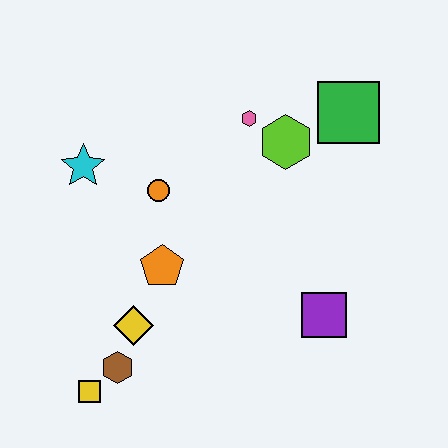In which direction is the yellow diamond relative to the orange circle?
The yellow diamond is below the orange circle.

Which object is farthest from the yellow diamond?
The green square is farthest from the yellow diamond.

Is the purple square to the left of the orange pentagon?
No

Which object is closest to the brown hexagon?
The yellow square is closest to the brown hexagon.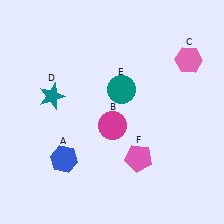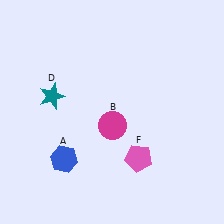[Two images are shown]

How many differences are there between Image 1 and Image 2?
There are 2 differences between the two images.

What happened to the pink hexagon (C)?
The pink hexagon (C) was removed in Image 2. It was in the top-right area of Image 1.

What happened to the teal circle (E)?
The teal circle (E) was removed in Image 2. It was in the top-right area of Image 1.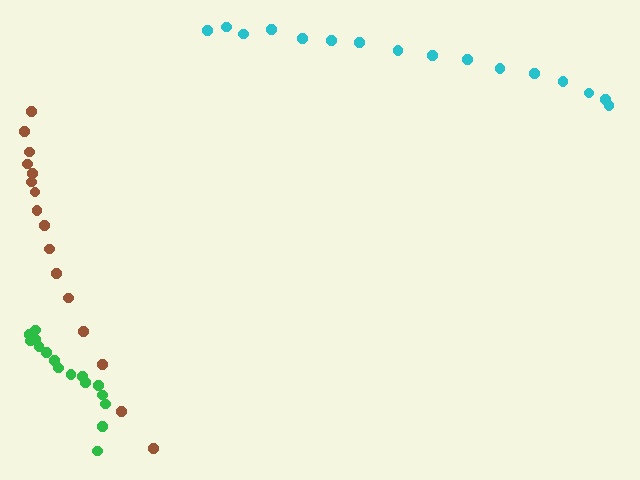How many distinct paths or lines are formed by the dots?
There are 3 distinct paths.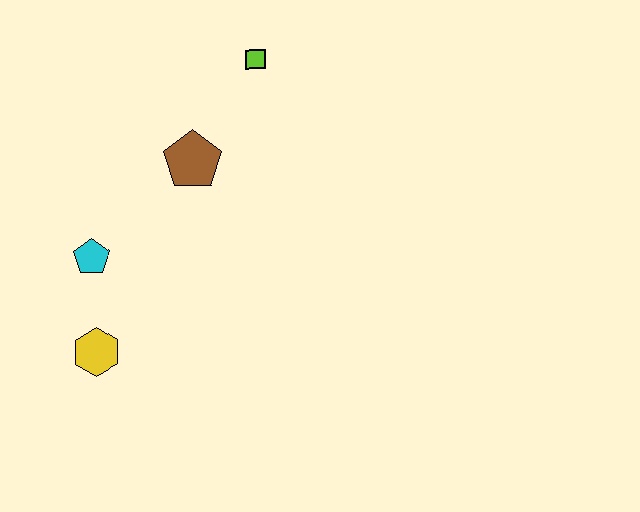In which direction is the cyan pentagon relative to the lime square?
The cyan pentagon is below the lime square.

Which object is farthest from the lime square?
The yellow hexagon is farthest from the lime square.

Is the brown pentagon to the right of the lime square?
No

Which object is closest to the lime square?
The brown pentagon is closest to the lime square.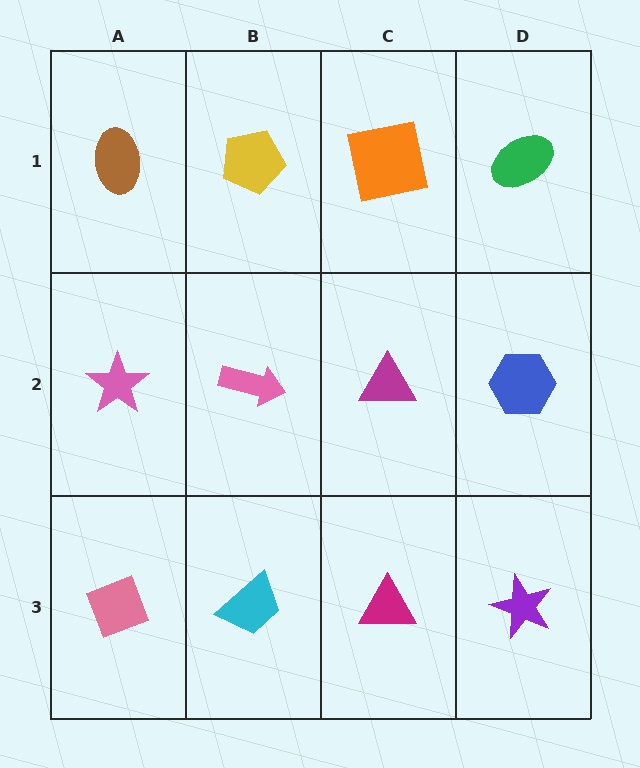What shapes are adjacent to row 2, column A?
A brown ellipse (row 1, column A), a pink diamond (row 3, column A), a pink arrow (row 2, column B).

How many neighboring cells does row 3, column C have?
3.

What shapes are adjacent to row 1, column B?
A pink arrow (row 2, column B), a brown ellipse (row 1, column A), an orange square (row 1, column C).